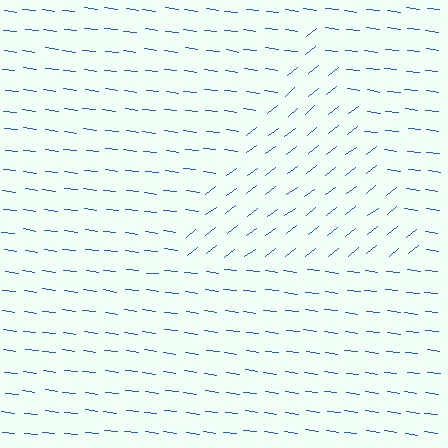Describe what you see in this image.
The image is filled with small blue line segments. A triangle region in the image has lines oriented differently from the surrounding lines, creating a visible texture boundary.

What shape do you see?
I see a triangle.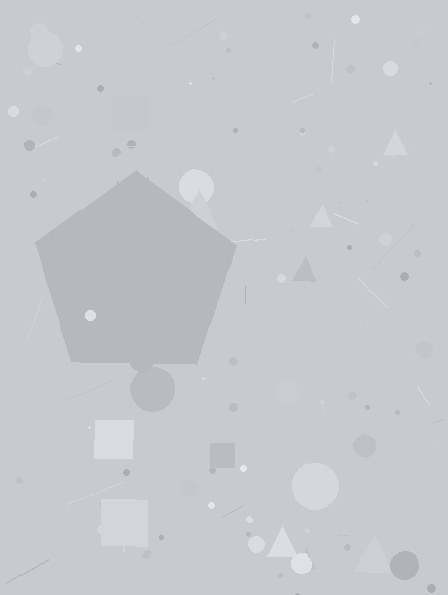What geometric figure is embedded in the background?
A pentagon is embedded in the background.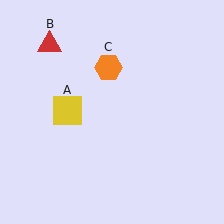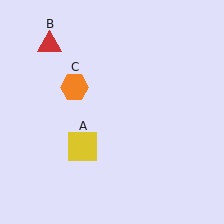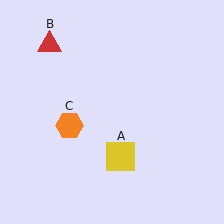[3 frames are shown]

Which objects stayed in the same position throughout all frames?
Red triangle (object B) remained stationary.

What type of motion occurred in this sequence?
The yellow square (object A), orange hexagon (object C) rotated counterclockwise around the center of the scene.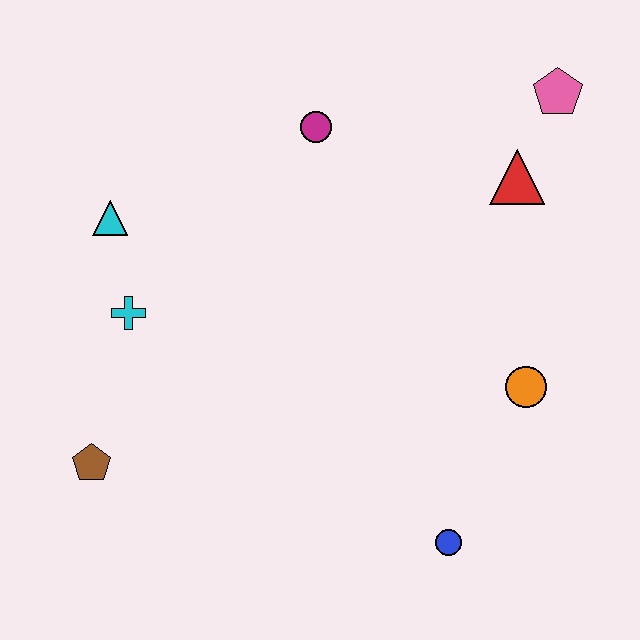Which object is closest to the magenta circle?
The red triangle is closest to the magenta circle.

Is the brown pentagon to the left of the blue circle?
Yes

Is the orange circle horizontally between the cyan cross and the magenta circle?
No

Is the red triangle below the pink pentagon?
Yes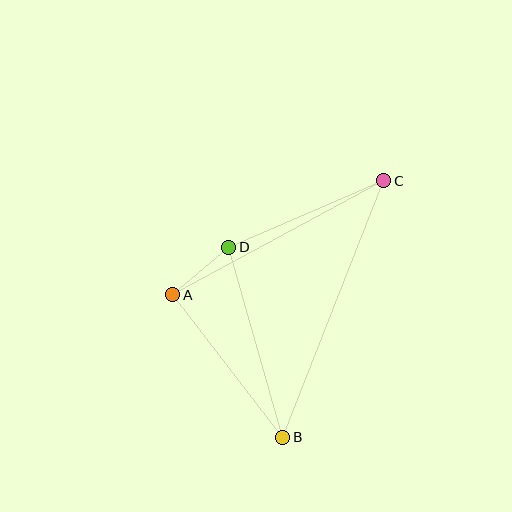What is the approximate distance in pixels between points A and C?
The distance between A and C is approximately 240 pixels.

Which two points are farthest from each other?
Points B and C are farthest from each other.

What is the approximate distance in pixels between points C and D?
The distance between C and D is approximately 169 pixels.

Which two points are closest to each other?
Points A and D are closest to each other.